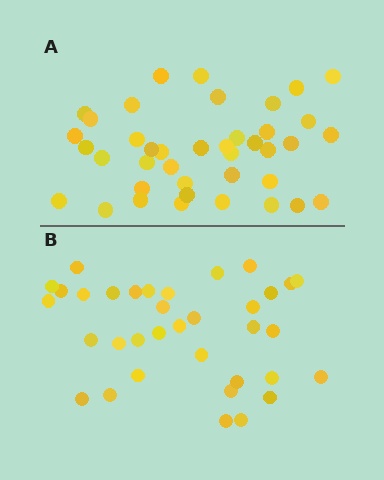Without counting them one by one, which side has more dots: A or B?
Region A (the top region) has more dots.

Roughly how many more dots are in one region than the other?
Region A has about 5 more dots than region B.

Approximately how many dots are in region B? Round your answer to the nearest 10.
About 40 dots. (The exact count is 35, which rounds to 40.)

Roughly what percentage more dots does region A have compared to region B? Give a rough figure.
About 15% more.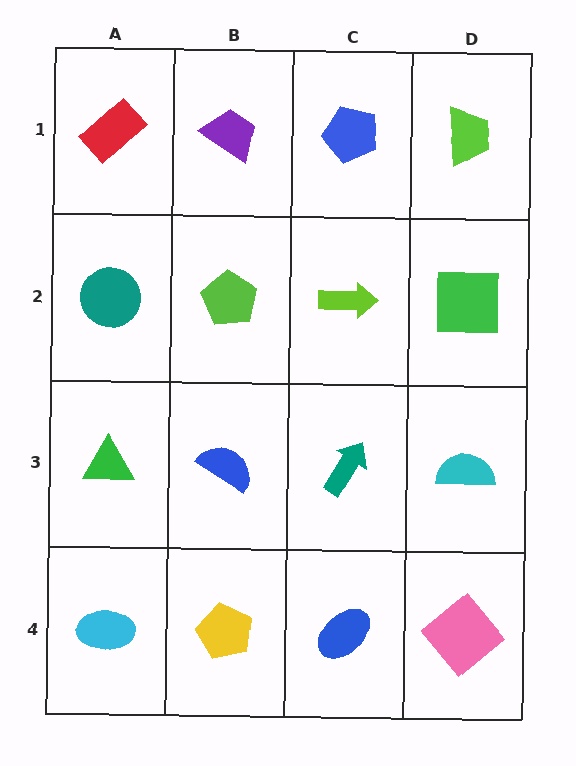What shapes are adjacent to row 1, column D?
A green square (row 2, column D), a blue pentagon (row 1, column C).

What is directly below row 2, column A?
A green triangle.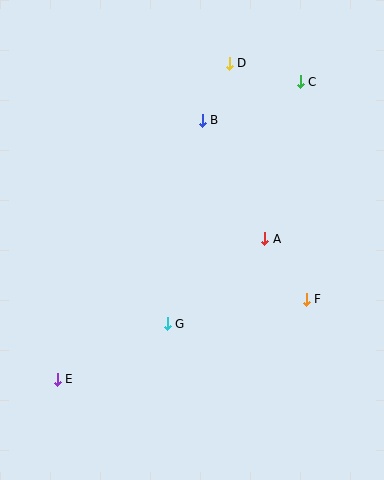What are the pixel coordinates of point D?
Point D is at (229, 63).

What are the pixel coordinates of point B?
Point B is at (202, 120).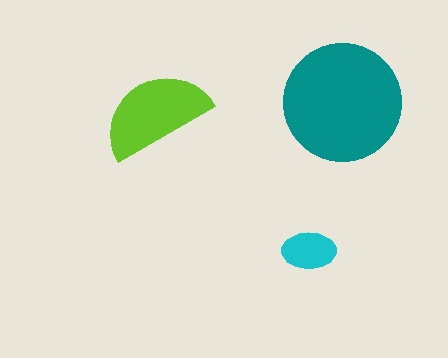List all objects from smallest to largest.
The cyan ellipse, the lime semicircle, the teal circle.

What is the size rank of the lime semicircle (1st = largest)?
2nd.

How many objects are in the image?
There are 3 objects in the image.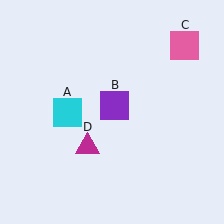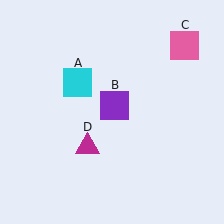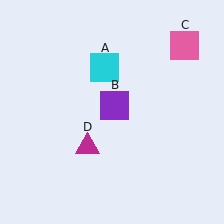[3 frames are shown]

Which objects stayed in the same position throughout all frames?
Purple square (object B) and pink square (object C) and magenta triangle (object D) remained stationary.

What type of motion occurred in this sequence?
The cyan square (object A) rotated clockwise around the center of the scene.